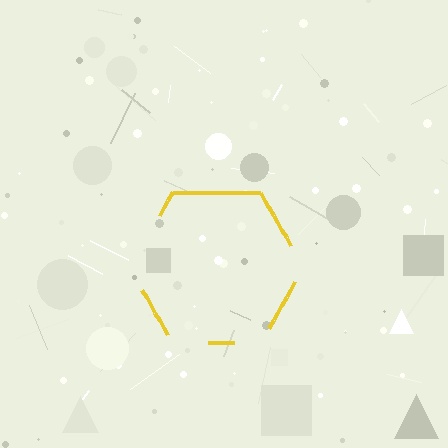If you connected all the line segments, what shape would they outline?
They would outline a hexagon.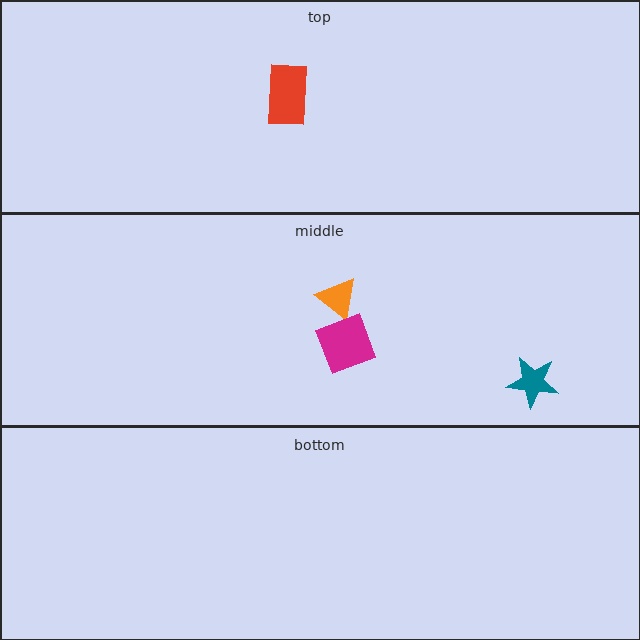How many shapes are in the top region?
1.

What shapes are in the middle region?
The orange triangle, the teal star, the magenta diamond.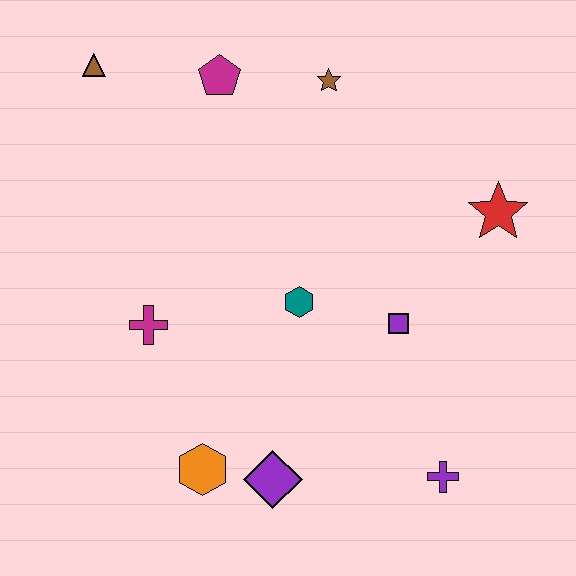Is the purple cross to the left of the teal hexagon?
No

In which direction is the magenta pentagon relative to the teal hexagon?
The magenta pentagon is above the teal hexagon.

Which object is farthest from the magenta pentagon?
The purple cross is farthest from the magenta pentagon.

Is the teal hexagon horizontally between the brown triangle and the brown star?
Yes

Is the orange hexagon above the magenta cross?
No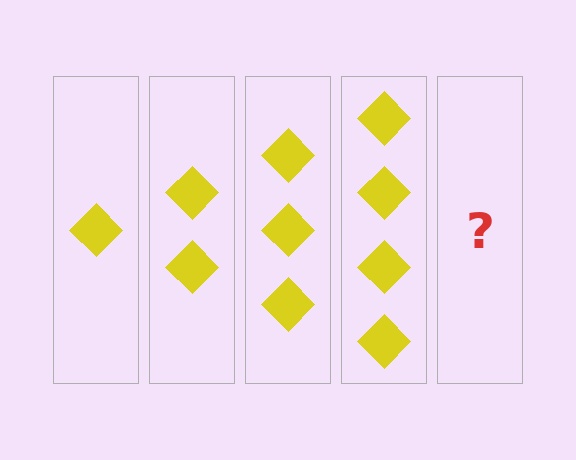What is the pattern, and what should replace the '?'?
The pattern is that each step adds one more diamond. The '?' should be 5 diamonds.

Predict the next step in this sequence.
The next step is 5 diamonds.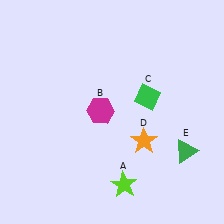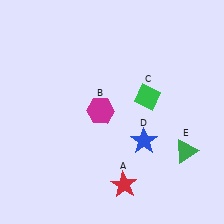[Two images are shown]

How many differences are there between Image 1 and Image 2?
There are 2 differences between the two images.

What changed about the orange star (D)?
In Image 1, D is orange. In Image 2, it changed to blue.